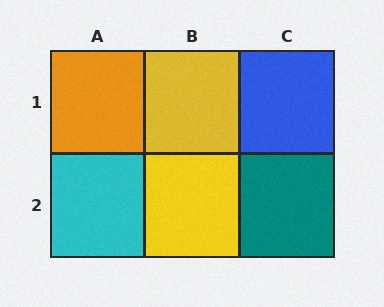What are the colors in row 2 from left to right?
Cyan, yellow, teal.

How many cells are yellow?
2 cells are yellow.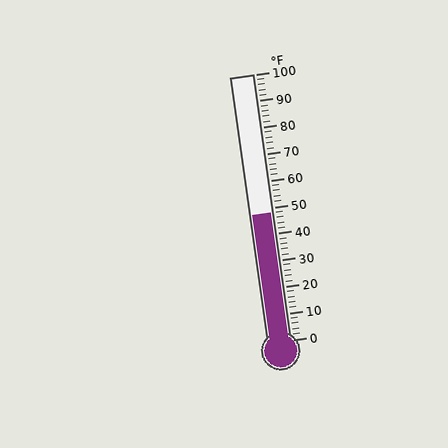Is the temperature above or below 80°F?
The temperature is below 80°F.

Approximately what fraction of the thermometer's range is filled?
The thermometer is filled to approximately 50% of its range.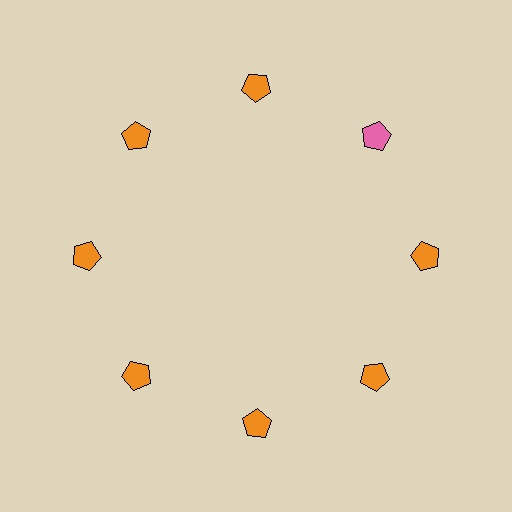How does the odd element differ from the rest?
It has a different color: pink instead of orange.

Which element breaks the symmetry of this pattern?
The pink pentagon at roughly the 2 o'clock position breaks the symmetry. All other shapes are orange pentagons.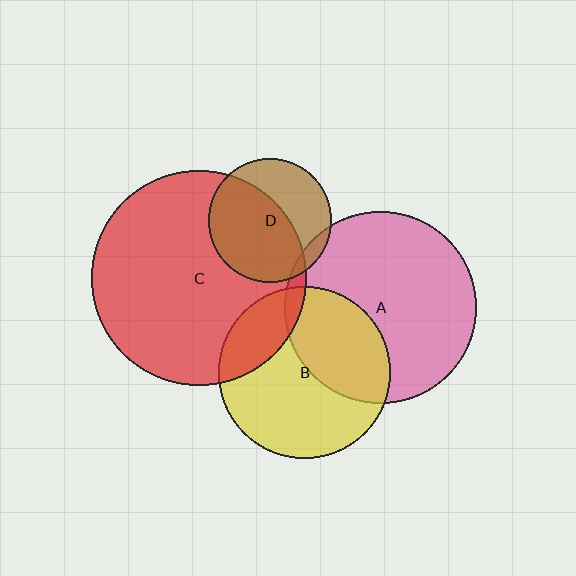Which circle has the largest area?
Circle C (red).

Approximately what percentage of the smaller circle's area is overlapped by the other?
Approximately 5%.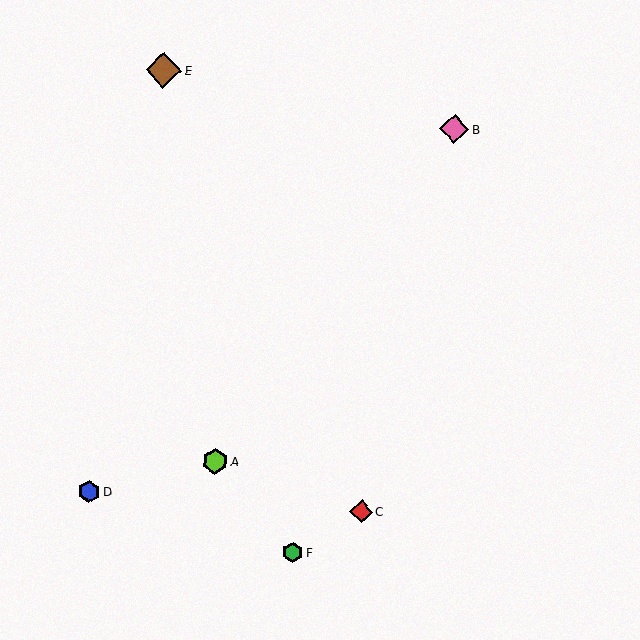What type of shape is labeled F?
Shape F is a green hexagon.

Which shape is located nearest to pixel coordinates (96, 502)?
The blue hexagon (labeled D) at (89, 492) is nearest to that location.